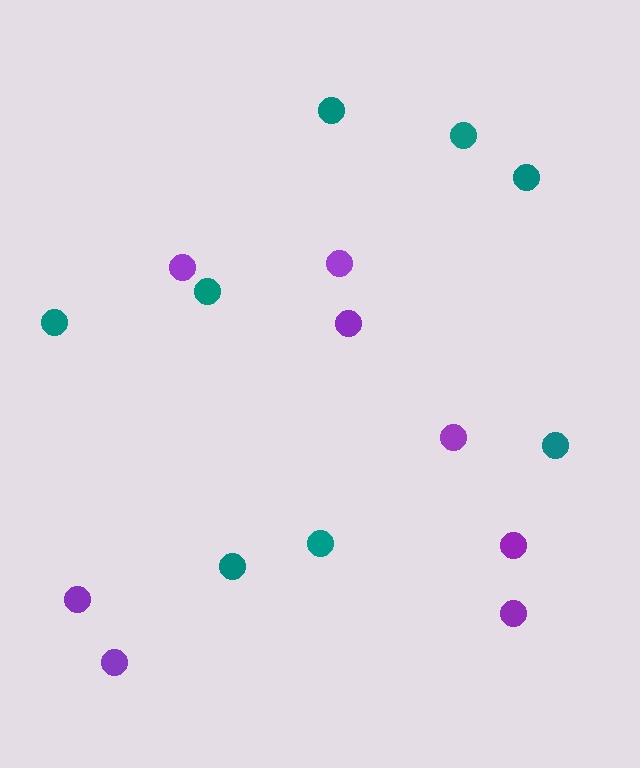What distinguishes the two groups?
There are 2 groups: one group of teal circles (8) and one group of purple circles (8).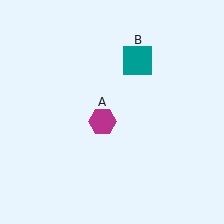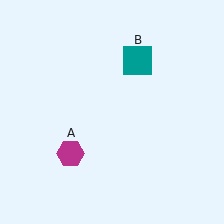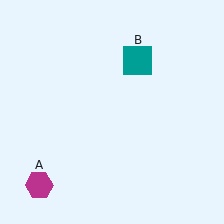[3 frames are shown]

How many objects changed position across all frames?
1 object changed position: magenta hexagon (object A).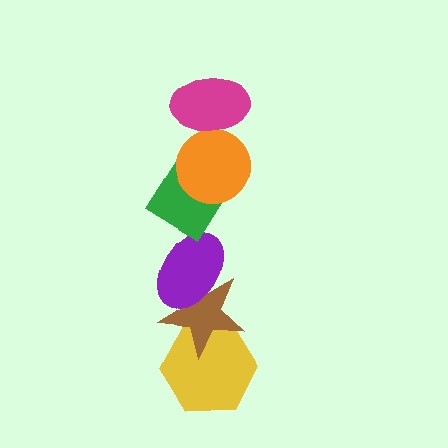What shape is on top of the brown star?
The purple ellipse is on top of the brown star.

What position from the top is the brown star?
The brown star is 5th from the top.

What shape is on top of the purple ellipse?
The green diamond is on top of the purple ellipse.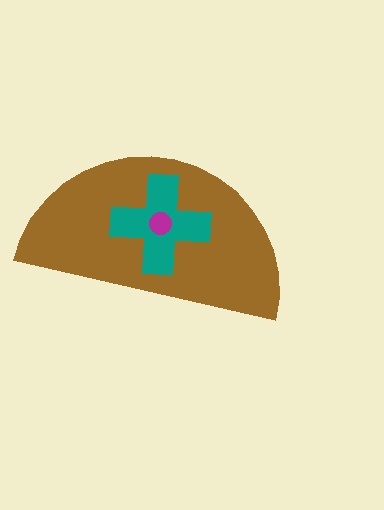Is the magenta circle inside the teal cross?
Yes.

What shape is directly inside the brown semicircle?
The teal cross.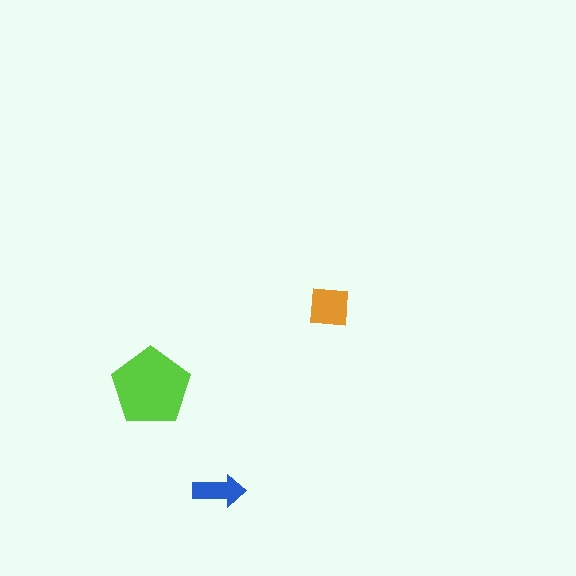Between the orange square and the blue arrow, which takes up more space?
The orange square.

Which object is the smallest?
The blue arrow.